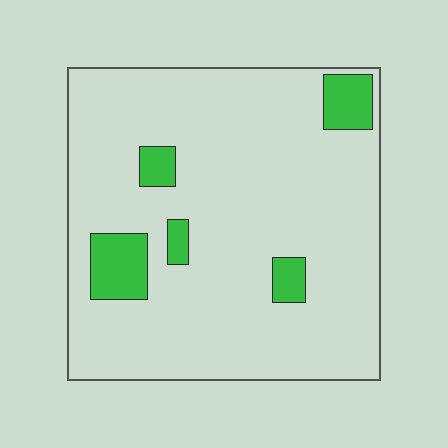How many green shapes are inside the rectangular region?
5.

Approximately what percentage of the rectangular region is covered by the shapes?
Approximately 10%.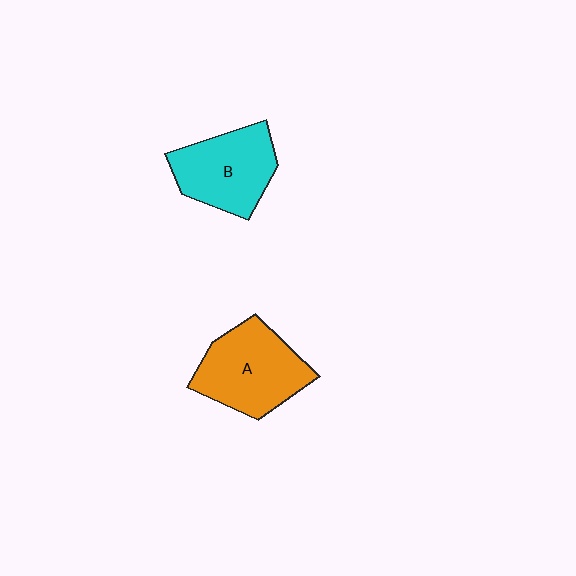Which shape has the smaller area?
Shape B (cyan).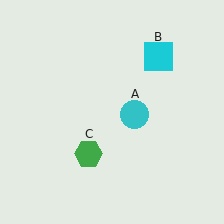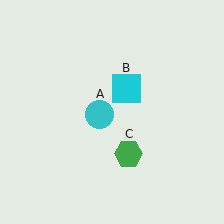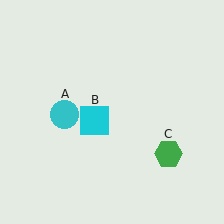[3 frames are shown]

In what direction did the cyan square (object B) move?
The cyan square (object B) moved down and to the left.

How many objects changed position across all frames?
3 objects changed position: cyan circle (object A), cyan square (object B), green hexagon (object C).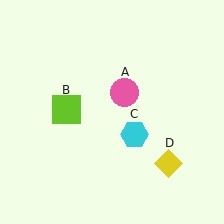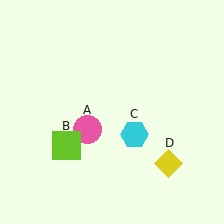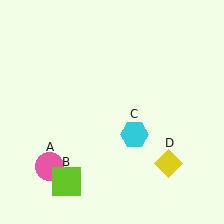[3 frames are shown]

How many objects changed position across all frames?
2 objects changed position: pink circle (object A), lime square (object B).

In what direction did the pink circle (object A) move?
The pink circle (object A) moved down and to the left.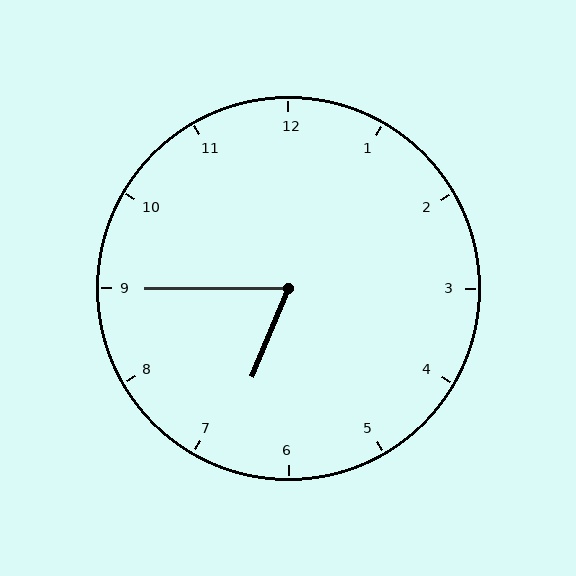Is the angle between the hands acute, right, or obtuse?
It is acute.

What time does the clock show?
6:45.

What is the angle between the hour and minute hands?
Approximately 68 degrees.